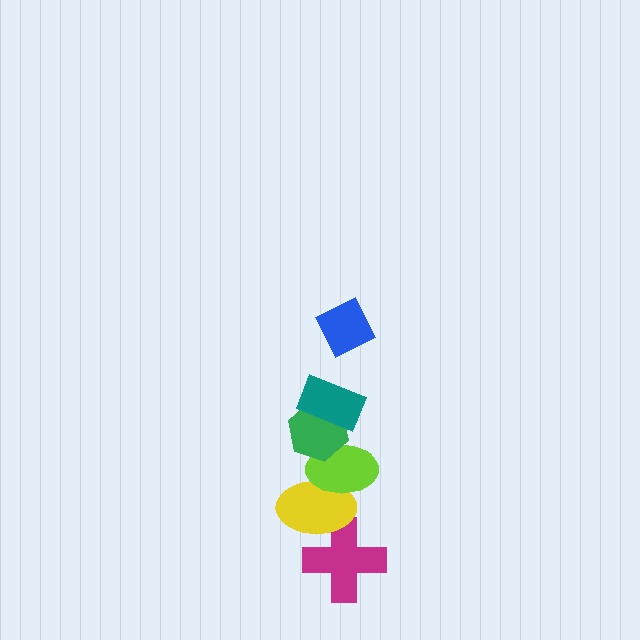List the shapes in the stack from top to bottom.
From top to bottom: the blue diamond, the teal rectangle, the green hexagon, the lime ellipse, the yellow ellipse, the magenta cross.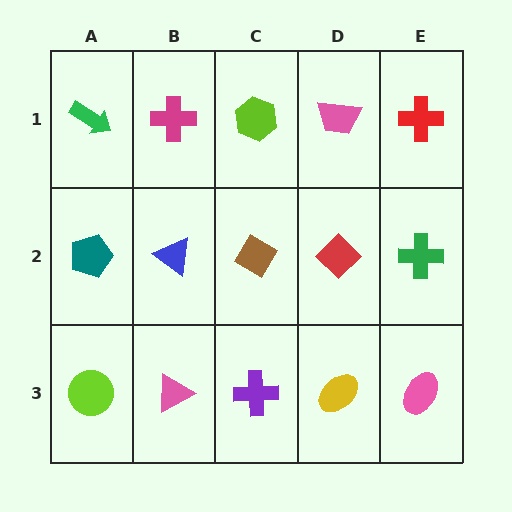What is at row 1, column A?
A green arrow.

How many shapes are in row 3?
5 shapes.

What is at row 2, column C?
A brown diamond.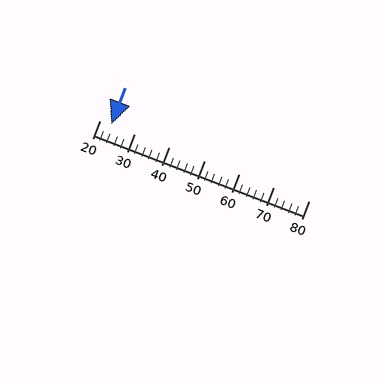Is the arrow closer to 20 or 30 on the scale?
The arrow is closer to 20.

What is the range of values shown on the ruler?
The ruler shows values from 20 to 80.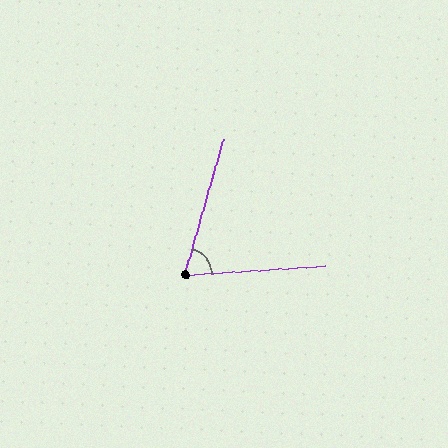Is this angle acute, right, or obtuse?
It is acute.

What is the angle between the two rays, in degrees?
Approximately 70 degrees.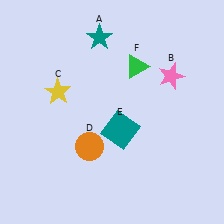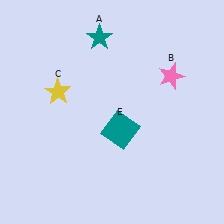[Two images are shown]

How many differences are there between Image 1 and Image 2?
There are 2 differences between the two images.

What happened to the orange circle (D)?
The orange circle (D) was removed in Image 2. It was in the bottom-left area of Image 1.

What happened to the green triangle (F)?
The green triangle (F) was removed in Image 2. It was in the top-right area of Image 1.